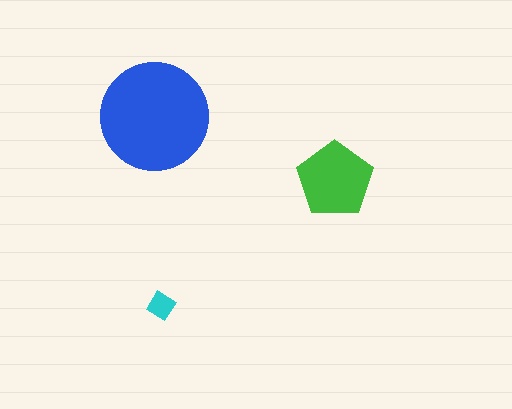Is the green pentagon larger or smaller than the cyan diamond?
Larger.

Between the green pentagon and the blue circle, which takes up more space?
The blue circle.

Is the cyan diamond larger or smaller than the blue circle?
Smaller.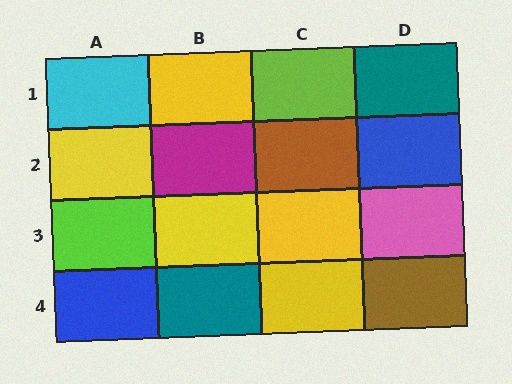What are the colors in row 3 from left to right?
Lime, yellow, yellow, pink.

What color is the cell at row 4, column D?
Brown.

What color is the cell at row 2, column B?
Magenta.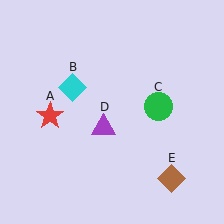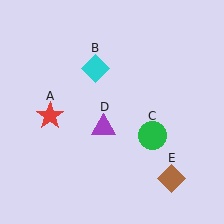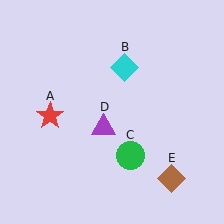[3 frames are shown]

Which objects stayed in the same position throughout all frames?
Red star (object A) and purple triangle (object D) and brown diamond (object E) remained stationary.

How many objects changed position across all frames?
2 objects changed position: cyan diamond (object B), green circle (object C).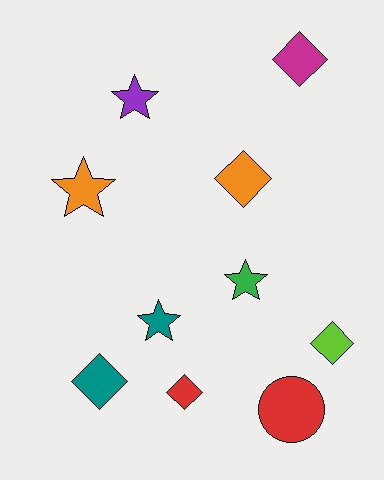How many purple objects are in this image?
There is 1 purple object.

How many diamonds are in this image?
There are 5 diamonds.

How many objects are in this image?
There are 10 objects.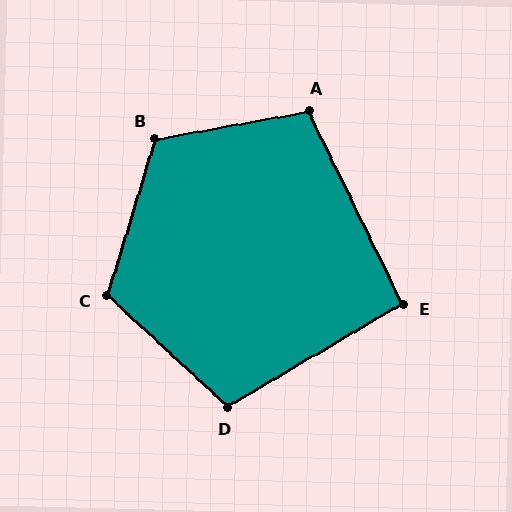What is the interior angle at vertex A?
Approximately 106 degrees (obtuse).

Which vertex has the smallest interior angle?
E, at approximately 95 degrees.